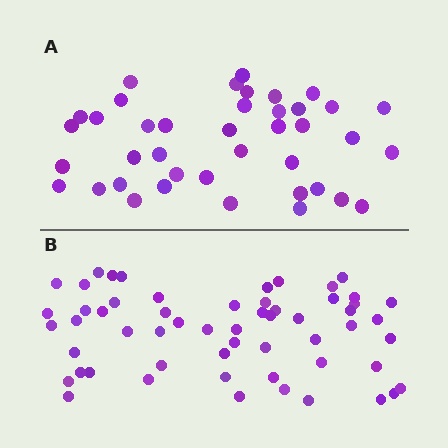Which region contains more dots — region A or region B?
Region B (the bottom region) has more dots.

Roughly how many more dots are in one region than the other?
Region B has approximately 15 more dots than region A.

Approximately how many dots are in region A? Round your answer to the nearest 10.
About 40 dots.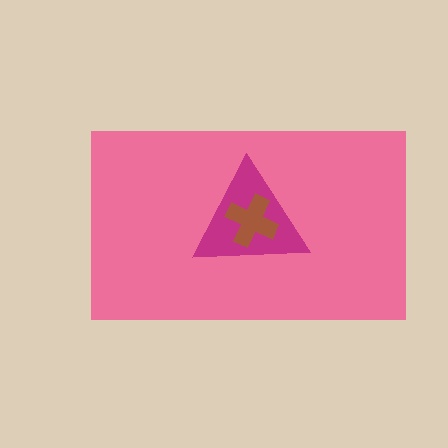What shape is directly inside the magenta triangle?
The brown cross.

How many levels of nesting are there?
3.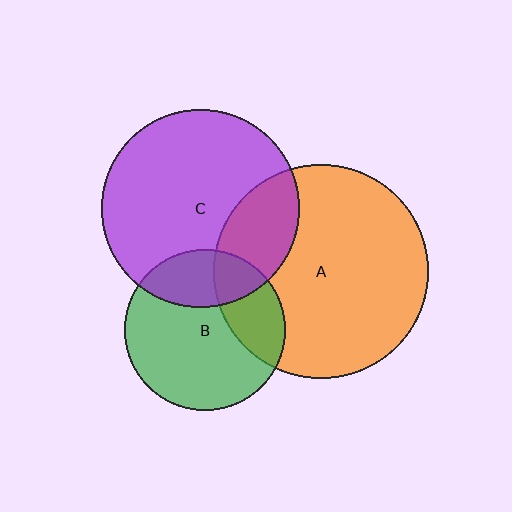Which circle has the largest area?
Circle A (orange).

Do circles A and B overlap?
Yes.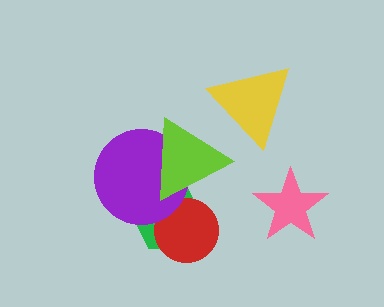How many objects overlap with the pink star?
0 objects overlap with the pink star.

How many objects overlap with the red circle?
3 objects overlap with the red circle.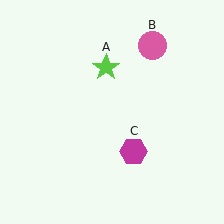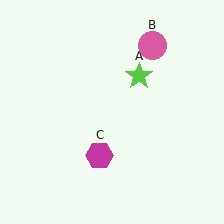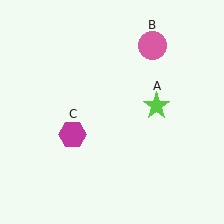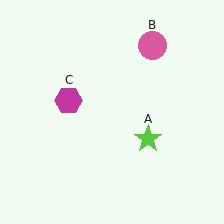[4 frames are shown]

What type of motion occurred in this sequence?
The lime star (object A), magenta hexagon (object C) rotated clockwise around the center of the scene.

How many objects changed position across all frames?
2 objects changed position: lime star (object A), magenta hexagon (object C).